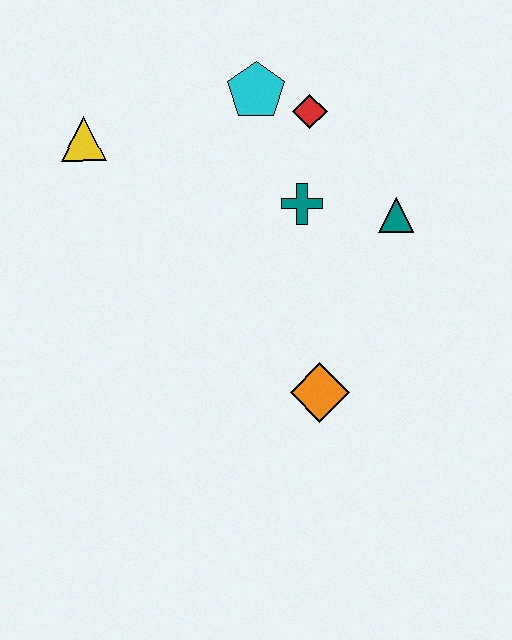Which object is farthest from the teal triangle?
The yellow triangle is farthest from the teal triangle.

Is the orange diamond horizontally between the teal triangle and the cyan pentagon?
Yes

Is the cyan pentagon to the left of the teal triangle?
Yes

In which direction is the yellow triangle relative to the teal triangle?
The yellow triangle is to the left of the teal triangle.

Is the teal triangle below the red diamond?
Yes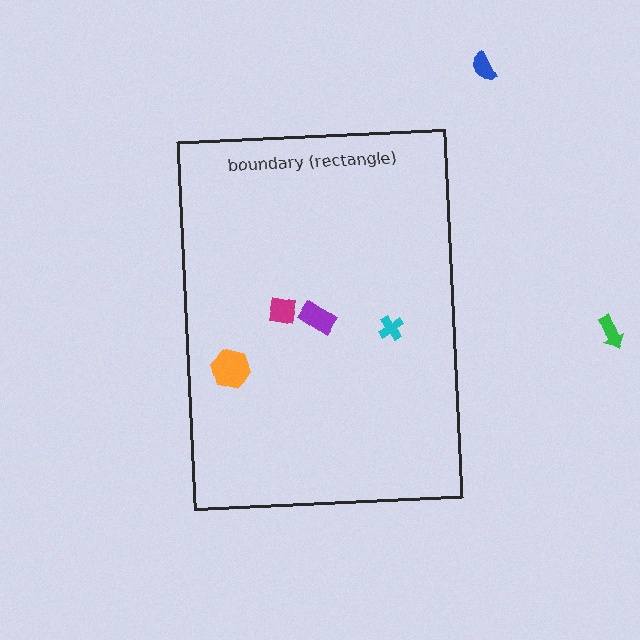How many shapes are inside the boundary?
4 inside, 2 outside.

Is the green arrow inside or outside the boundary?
Outside.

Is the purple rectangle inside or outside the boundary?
Inside.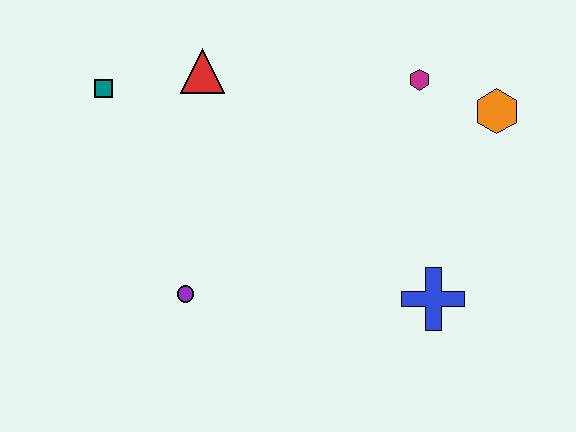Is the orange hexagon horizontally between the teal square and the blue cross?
No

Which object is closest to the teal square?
The red triangle is closest to the teal square.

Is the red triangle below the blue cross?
No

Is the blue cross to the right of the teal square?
Yes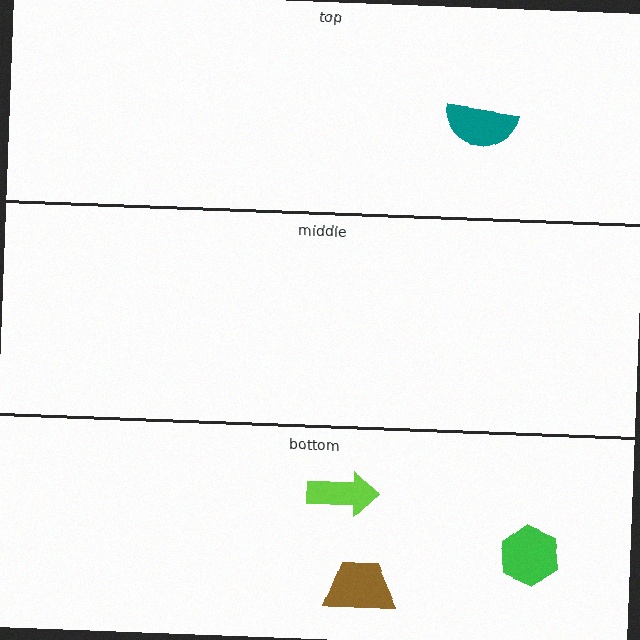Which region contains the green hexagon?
The bottom region.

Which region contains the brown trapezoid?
The bottom region.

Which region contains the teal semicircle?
The top region.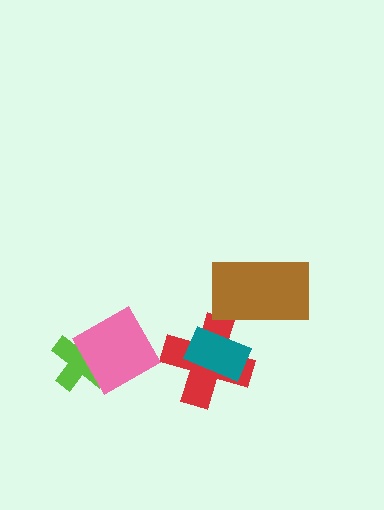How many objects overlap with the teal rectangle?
1 object overlaps with the teal rectangle.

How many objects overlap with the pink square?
1 object overlaps with the pink square.